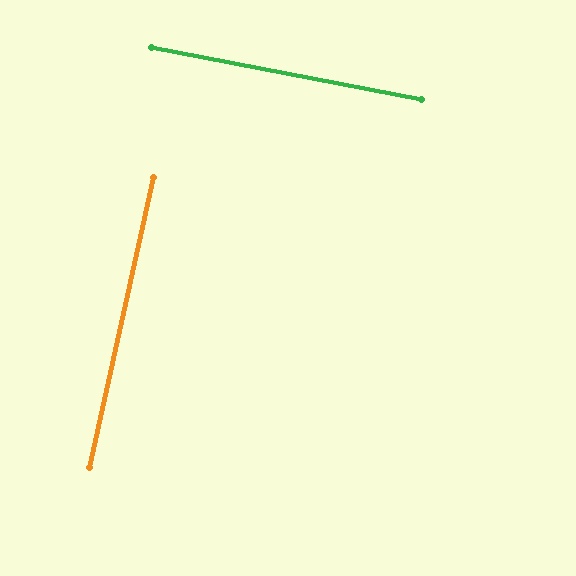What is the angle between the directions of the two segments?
Approximately 88 degrees.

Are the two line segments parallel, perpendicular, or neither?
Perpendicular — they meet at approximately 88°.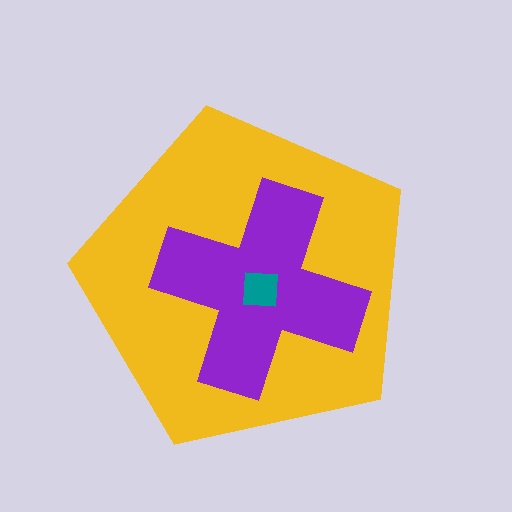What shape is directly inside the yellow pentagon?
The purple cross.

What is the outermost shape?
The yellow pentagon.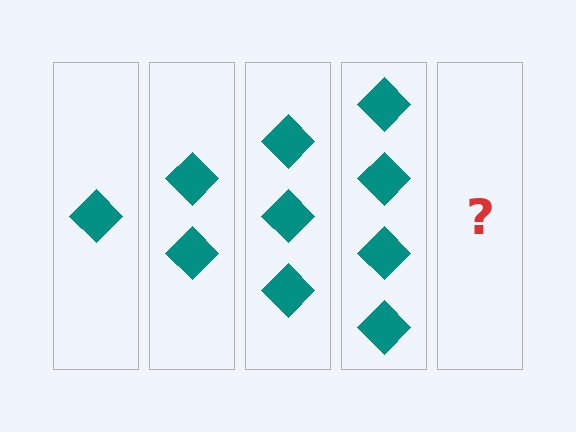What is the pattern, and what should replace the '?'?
The pattern is that each step adds one more diamond. The '?' should be 5 diamonds.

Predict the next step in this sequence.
The next step is 5 diamonds.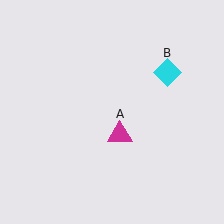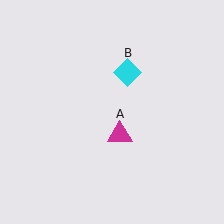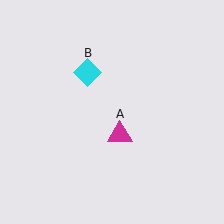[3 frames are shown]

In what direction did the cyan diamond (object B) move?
The cyan diamond (object B) moved left.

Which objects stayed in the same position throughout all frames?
Magenta triangle (object A) remained stationary.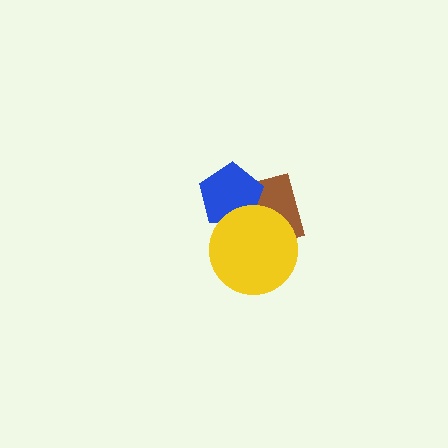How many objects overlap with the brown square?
2 objects overlap with the brown square.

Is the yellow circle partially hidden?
No, no other shape covers it.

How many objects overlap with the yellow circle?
2 objects overlap with the yellow circle.